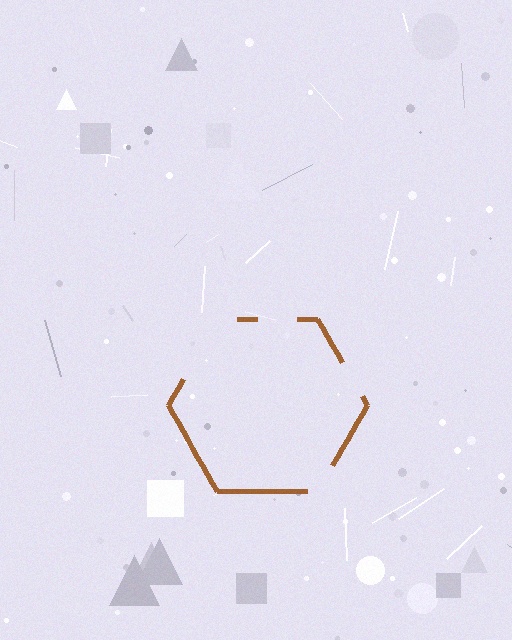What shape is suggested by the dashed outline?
The dashed outline suggests a hexagon.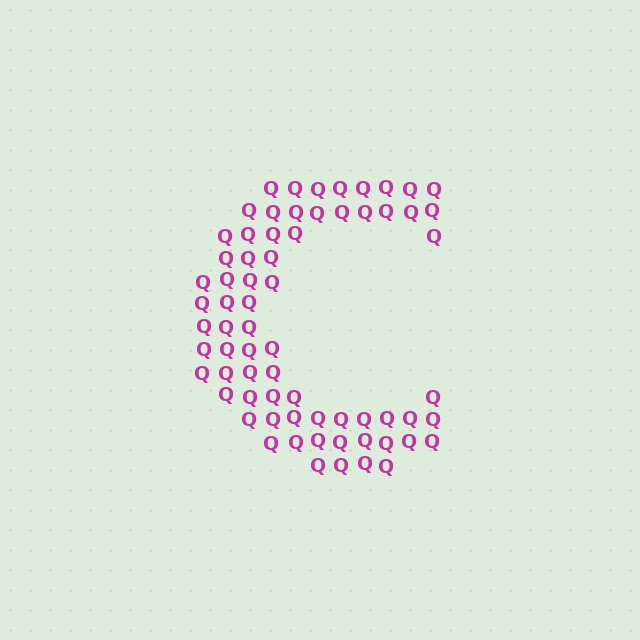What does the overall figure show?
The overall figure shows the letter C.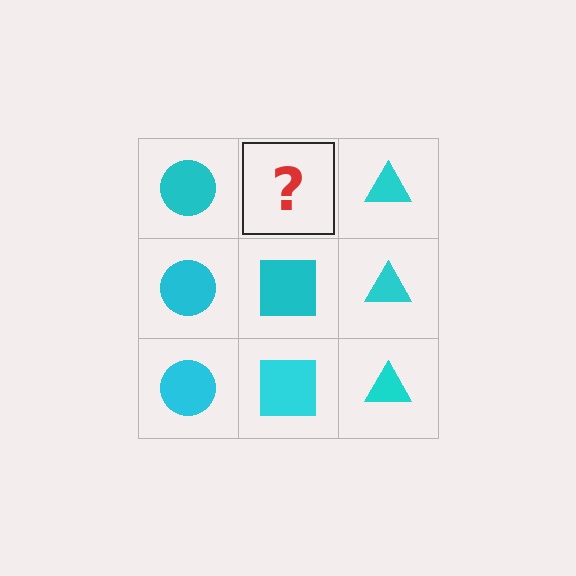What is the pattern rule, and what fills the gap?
The rule is that each column has a consistent shape. The gap should be filled with a cyan square.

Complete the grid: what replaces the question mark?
The question mark should be replaced with a cyan square.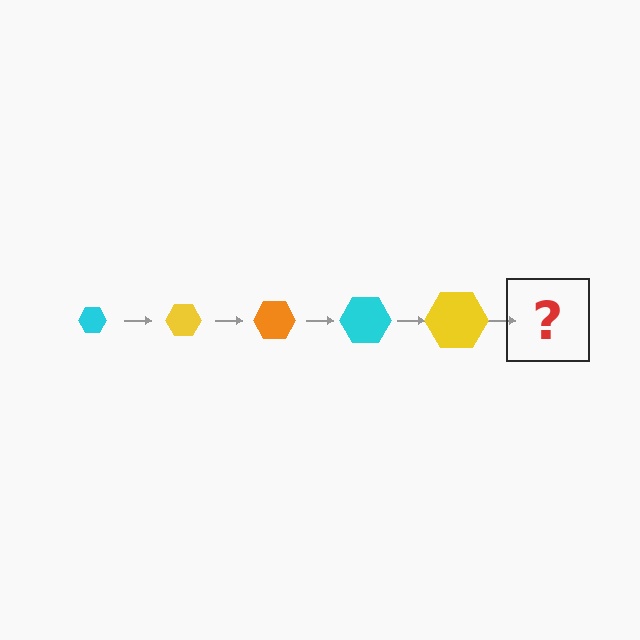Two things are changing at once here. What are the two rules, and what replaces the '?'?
The two rules are that the hexagon grows larger each step and the color cycles through cyan, yellow, and orange. The '?' should be an orange hexagon, larger than the previous one.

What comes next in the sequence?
The next element should be an orange hexagon, larger than the previous one.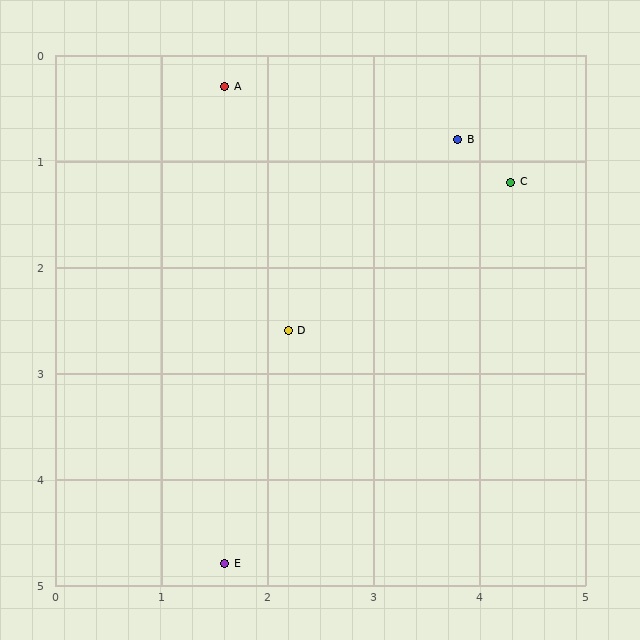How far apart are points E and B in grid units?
Points E and B are about 4.6 grid units apart.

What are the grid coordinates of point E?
Point E is at approximately (1.6, 4.8).